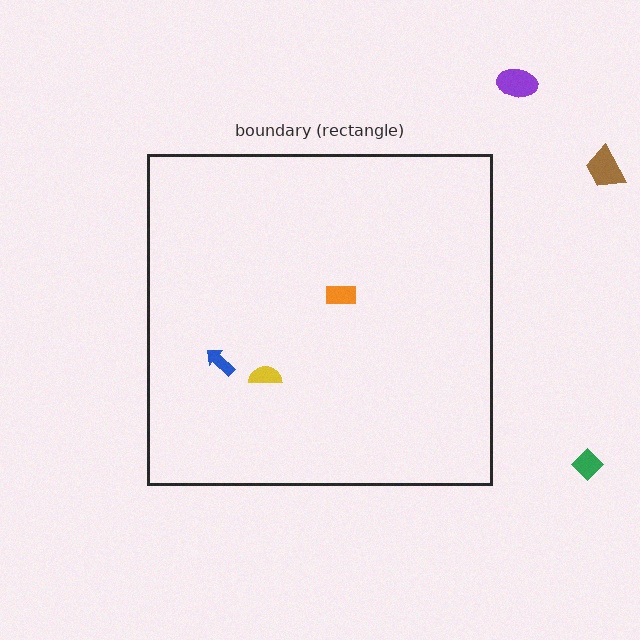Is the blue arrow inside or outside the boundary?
Inside.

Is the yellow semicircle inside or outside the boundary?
Inside.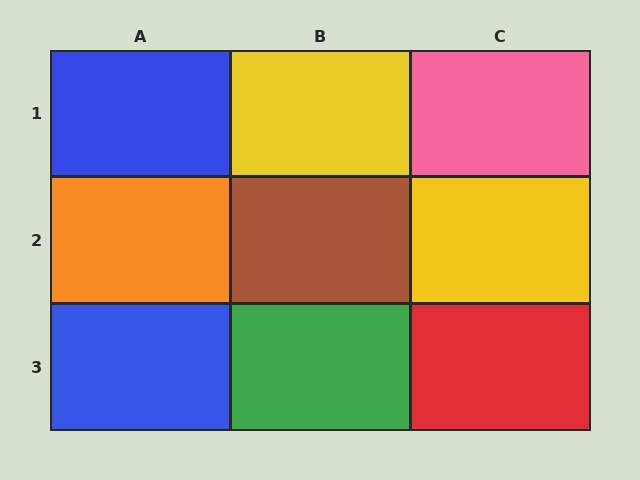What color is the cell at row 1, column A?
Blue.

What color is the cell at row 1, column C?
Pink.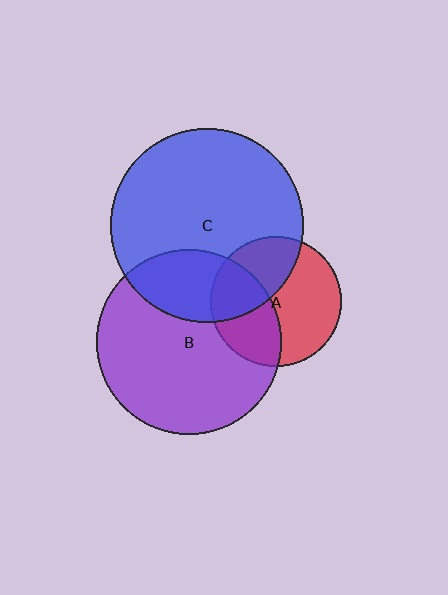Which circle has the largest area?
Circle C (blue).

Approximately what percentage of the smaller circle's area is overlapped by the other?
Approximately 25%.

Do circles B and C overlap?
Yes.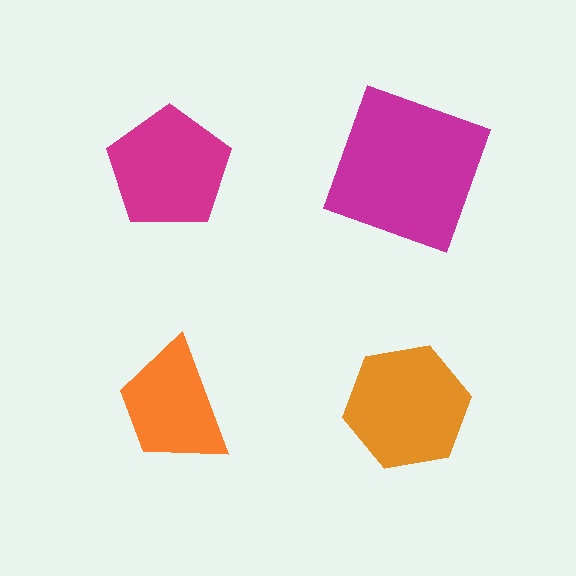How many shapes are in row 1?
2 shapes.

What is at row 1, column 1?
A magenta pentagon.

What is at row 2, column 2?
An orange hexagon.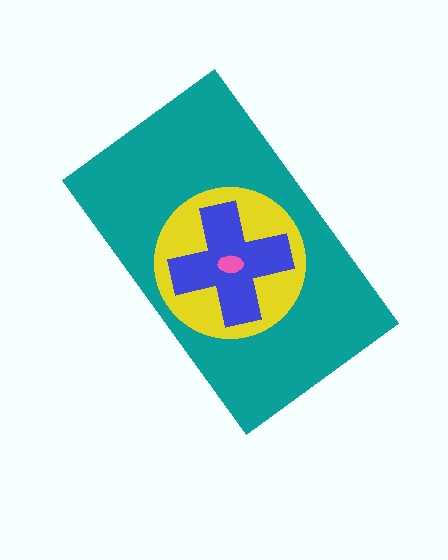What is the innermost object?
The pink ellipse.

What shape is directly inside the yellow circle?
The blue cross.